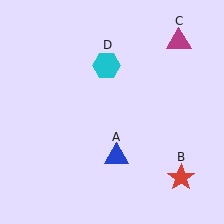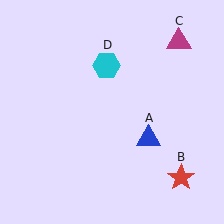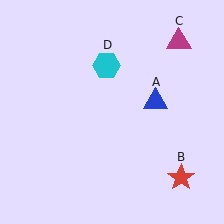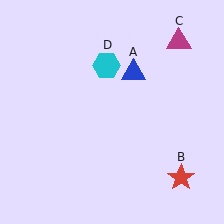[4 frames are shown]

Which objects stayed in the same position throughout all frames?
Red star (object B) and magenta triangle (object C) and cyan hexagon (object D) remained stationary.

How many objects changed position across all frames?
1 object changed position: blue triangle (object A).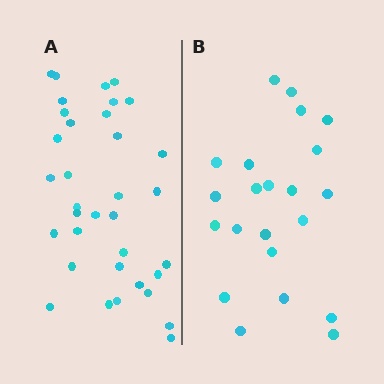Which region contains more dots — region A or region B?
Region A (the left region) has more dots.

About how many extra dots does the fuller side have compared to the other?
Region A has approximately 15 more dots than region B.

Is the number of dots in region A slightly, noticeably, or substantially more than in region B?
Region A has substantially more. The ratio is roughly 1.6 to 1.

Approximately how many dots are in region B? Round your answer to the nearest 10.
About 20 dots. (The exact count is 22, which rounds to 20.)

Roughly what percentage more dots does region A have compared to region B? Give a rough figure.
About 60% more.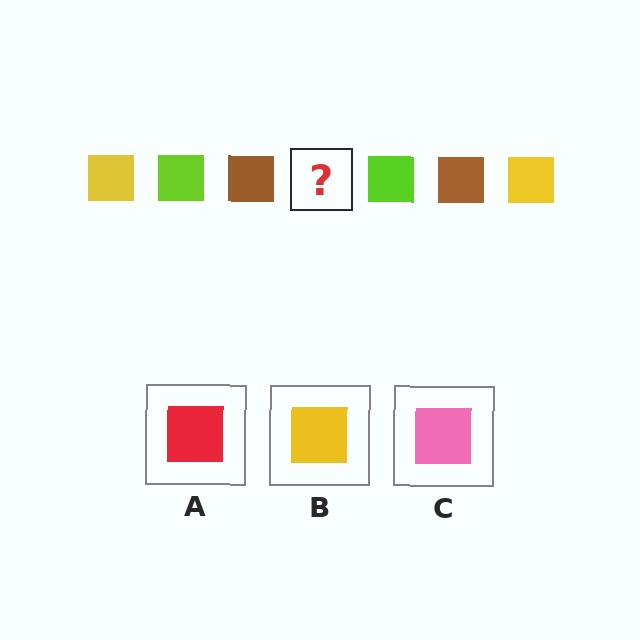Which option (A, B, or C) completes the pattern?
B.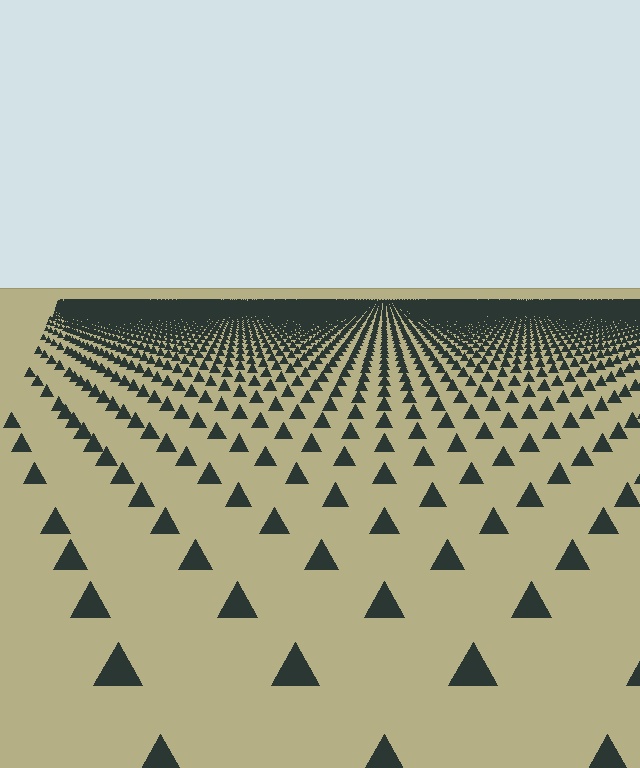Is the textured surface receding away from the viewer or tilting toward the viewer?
The surface is receding away from the viewer. Texture elements get smaller and denser toward the top.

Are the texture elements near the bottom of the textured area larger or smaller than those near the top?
Larger. Near the bottom, elements are closer to the viewer and appear at a bigger on-screen size.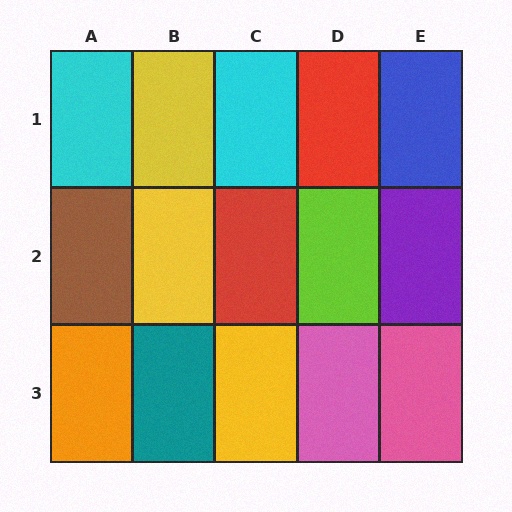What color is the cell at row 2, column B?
Yellow.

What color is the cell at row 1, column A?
Cyan.